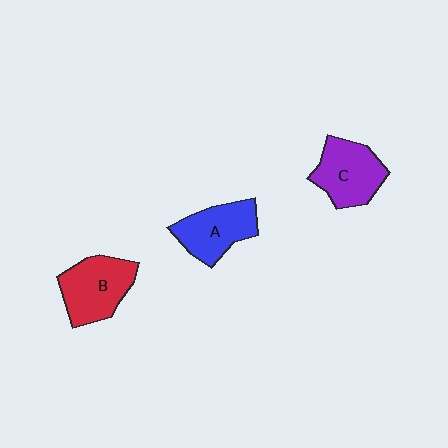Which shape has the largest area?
Shape B (red).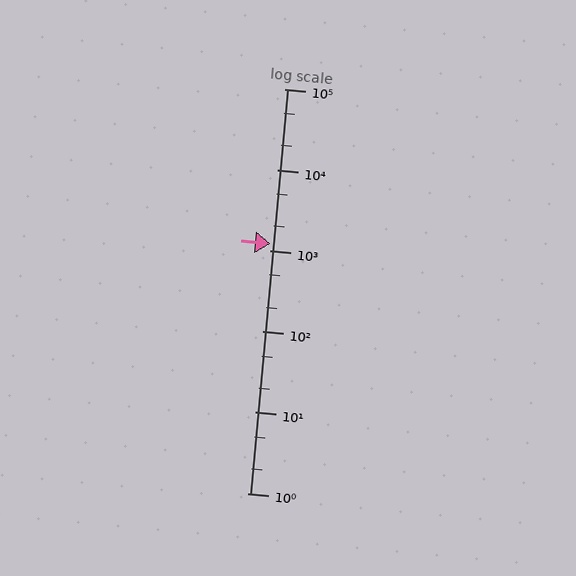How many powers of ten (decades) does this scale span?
The scale spans 5 decades, from 1 to 100000.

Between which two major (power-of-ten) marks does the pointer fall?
The pointer is between 1000 and 10000.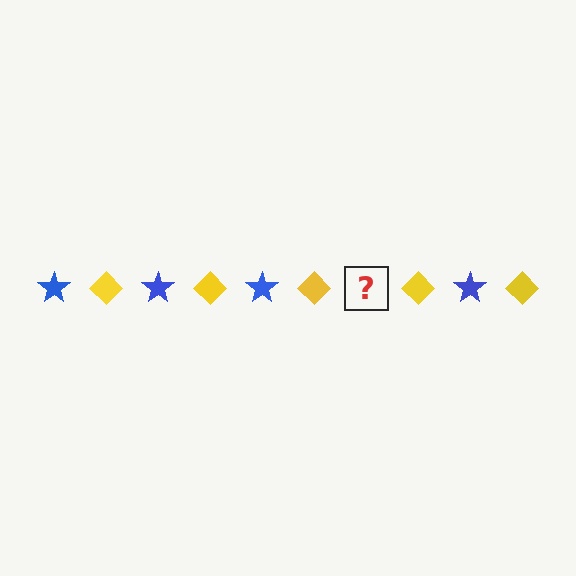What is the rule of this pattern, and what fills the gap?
The rule is that the pattern alternates between blue star and yellow diamond. The gap should be filled with a blue star.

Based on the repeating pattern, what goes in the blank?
The blank should be a blue star.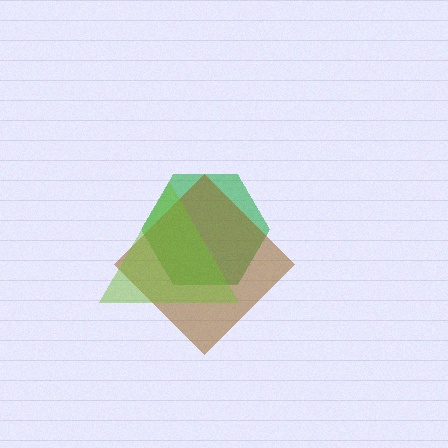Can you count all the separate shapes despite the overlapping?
Yes, there are 3 separate shapes.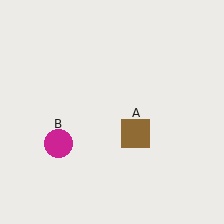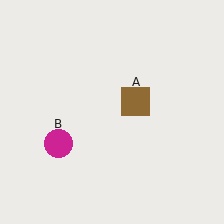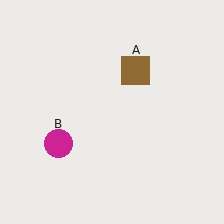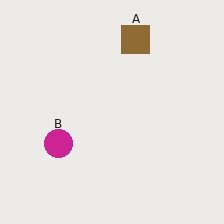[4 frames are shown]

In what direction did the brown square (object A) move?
The brown square (object A) moved up.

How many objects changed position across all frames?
1 object changed position: brown square (object A).